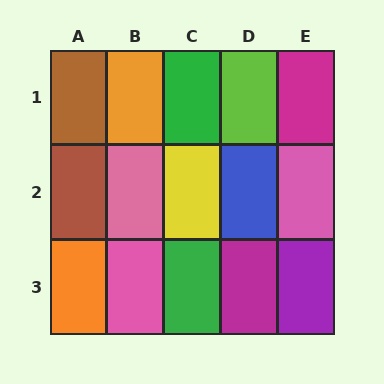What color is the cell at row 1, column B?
Orange.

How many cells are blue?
1 cell is blue.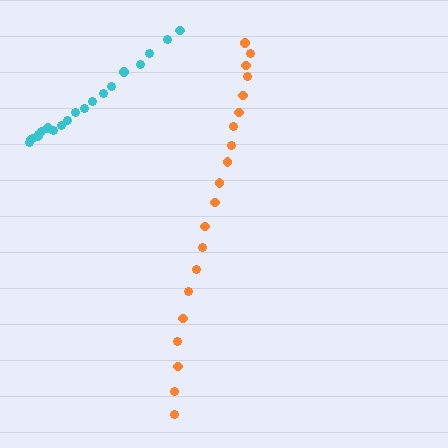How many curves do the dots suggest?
There are 2 distinct paths.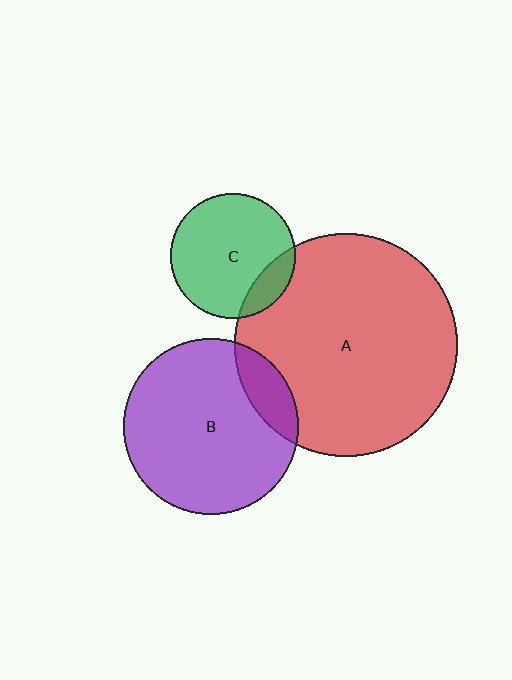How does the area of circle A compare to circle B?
Approximately 1.6 times.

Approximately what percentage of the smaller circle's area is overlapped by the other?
Approximately 15%.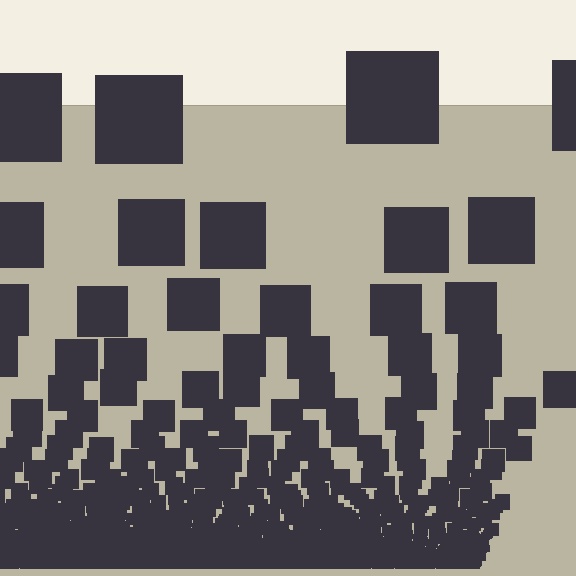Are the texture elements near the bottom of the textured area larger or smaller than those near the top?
Smaller. The gradient is inverted — elements near the bottom are smaller and denser.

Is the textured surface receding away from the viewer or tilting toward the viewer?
The surface appears to tilt toward the viewer. Texture elements get larger and sparser toward the top.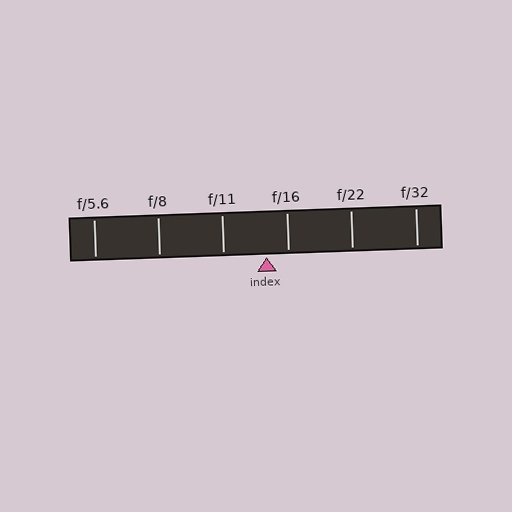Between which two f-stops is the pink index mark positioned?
The index mark is between f/11 and f/16.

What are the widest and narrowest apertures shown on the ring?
The widest aperture shown is f/5.6 and the narrowest is f/32.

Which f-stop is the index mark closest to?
The index mark is closest to f/16.